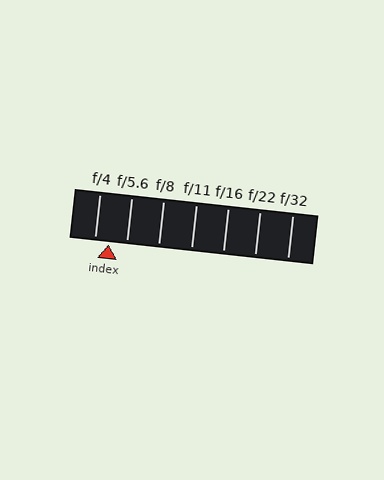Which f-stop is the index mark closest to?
The index mark is closest to f/4.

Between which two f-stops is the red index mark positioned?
The index mark is between f/4 and f/5.6.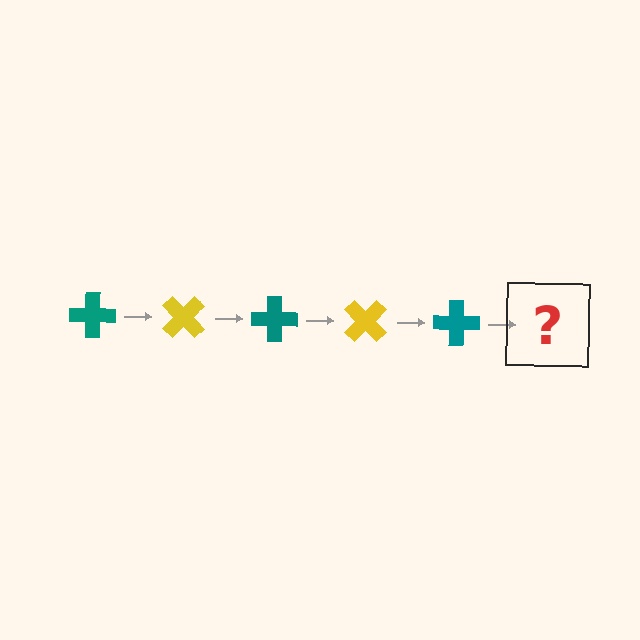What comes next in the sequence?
The next element should be a yellow cross, rotated 225 degrees from the start.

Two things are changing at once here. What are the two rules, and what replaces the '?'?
The two rules are that it rotates 45 degrees each step and the color cycles through teal and yellow. The '?' should be a yellow cross, rotated 225 degrees from the start.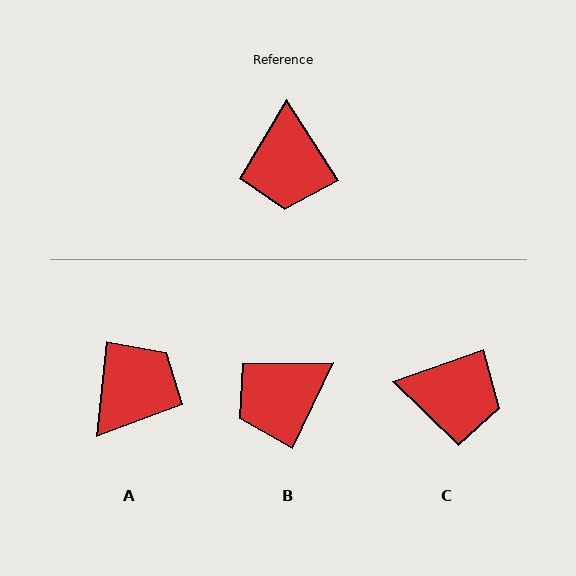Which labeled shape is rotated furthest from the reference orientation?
A, about 141 degrees away.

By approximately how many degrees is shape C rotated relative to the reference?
Approximately 77 degrees counter-clockwise.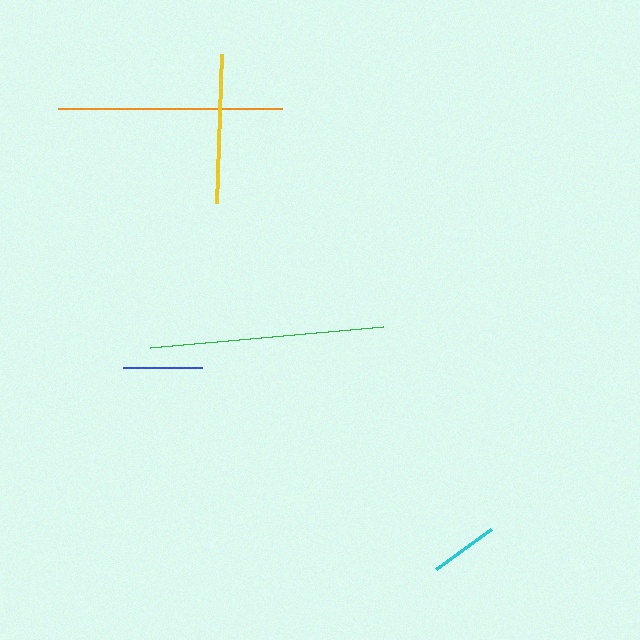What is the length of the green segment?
The green segment is approximately 233 pixels long.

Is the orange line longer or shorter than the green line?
The green line is longer than the orange line.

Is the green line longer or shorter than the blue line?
The green line is longer than the blue line.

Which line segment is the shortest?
The cyan line is the shortest at approximately 68 pixels.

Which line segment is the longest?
The green line is the longest at approximately 233 pixels.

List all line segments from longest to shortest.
From longest to shortest: green, orange, yellow, blue, cyan.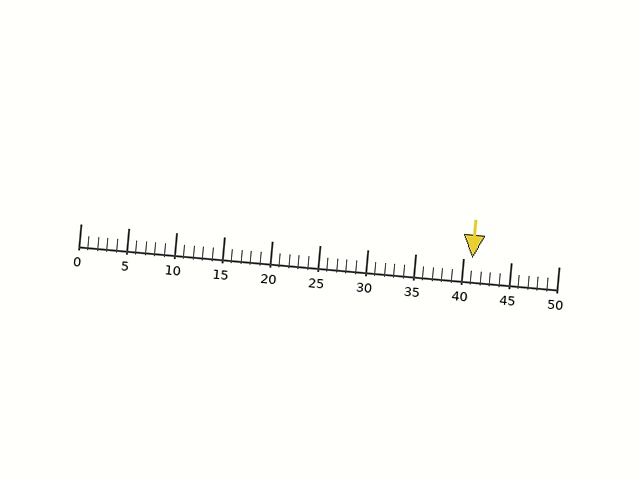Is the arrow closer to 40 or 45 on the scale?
The arrow is closer to 40.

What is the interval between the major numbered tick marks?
The major tick marks are spaced 5 units apart.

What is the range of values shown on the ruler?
The ruler shows values from 0 to 50.